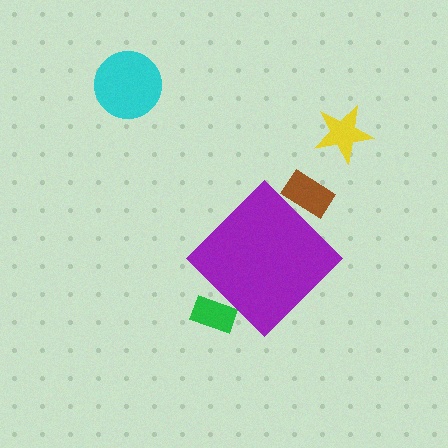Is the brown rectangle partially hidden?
Yes, the brown rectangle is partially hidden behind the purple diamond.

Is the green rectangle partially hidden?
Yes, the green rectangle is partially hidden behind the purple diamond.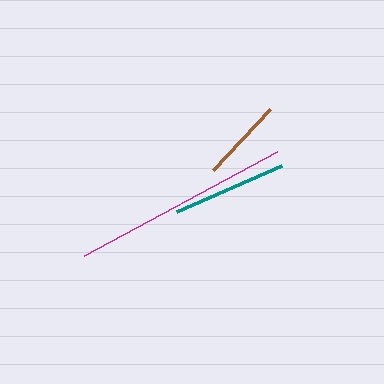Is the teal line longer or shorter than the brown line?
The teal line is longer than the brown line.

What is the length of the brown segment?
The brown segment is approximately 84 pixels long.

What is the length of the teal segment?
The teal segment is approximately 115 pixels long.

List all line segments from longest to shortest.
From longest to shortest: magenta, teal, brown.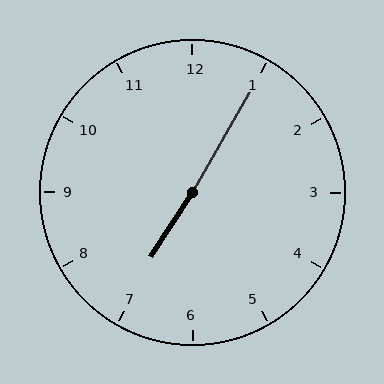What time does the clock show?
7:05.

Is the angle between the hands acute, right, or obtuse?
It is obtuse.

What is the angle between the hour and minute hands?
Approximately 178 degrees.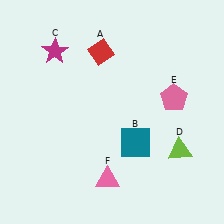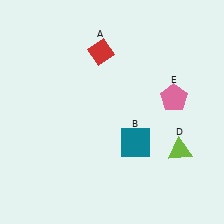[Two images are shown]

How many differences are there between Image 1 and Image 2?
There are 2 differences between the two images.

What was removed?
The magenta star (C), the pink triangle (F) were removed in Image 2.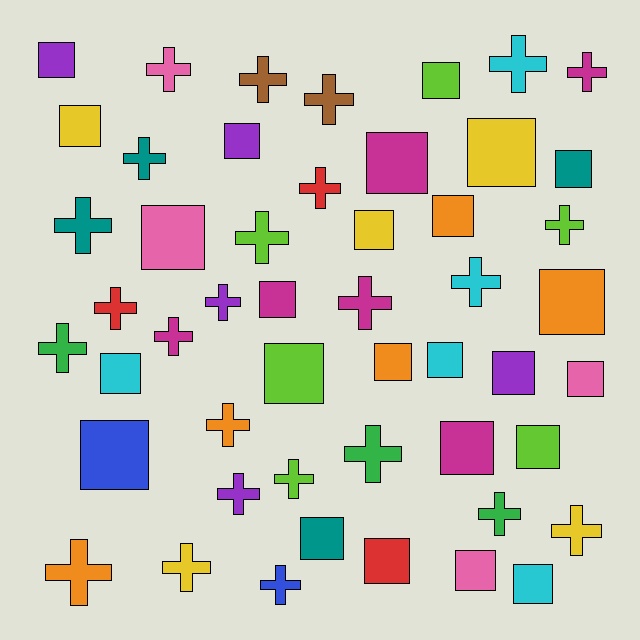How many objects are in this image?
There are 50 objects.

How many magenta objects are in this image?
There are 6 magenta objects.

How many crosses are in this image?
There are 25 crosses.